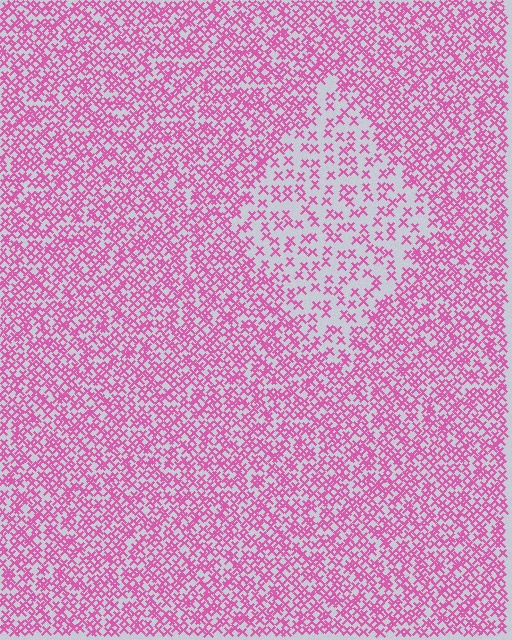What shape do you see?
I see a diamond.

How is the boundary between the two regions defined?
The boundary is defined by a change in element density (approximately 2.2x ratio). All elements are the same color, size, and shape.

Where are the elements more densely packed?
The elements are more densely packed outside the diamond boundary.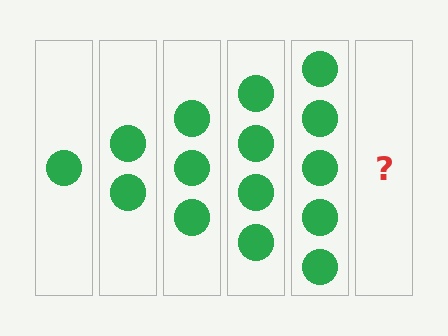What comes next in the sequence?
The next element should be 6 circles.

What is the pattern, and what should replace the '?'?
The pattern is that each step adds one more circle. The '?' should be 6 circles.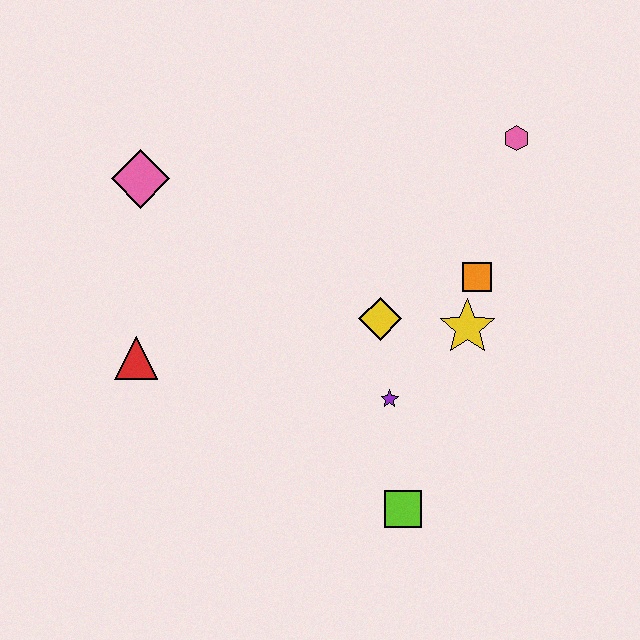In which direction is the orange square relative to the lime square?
The orange square is above the lime square.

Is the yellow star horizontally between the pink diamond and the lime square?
No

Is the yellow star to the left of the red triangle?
No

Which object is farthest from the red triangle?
The pink hexagon is farthest from the red triangle.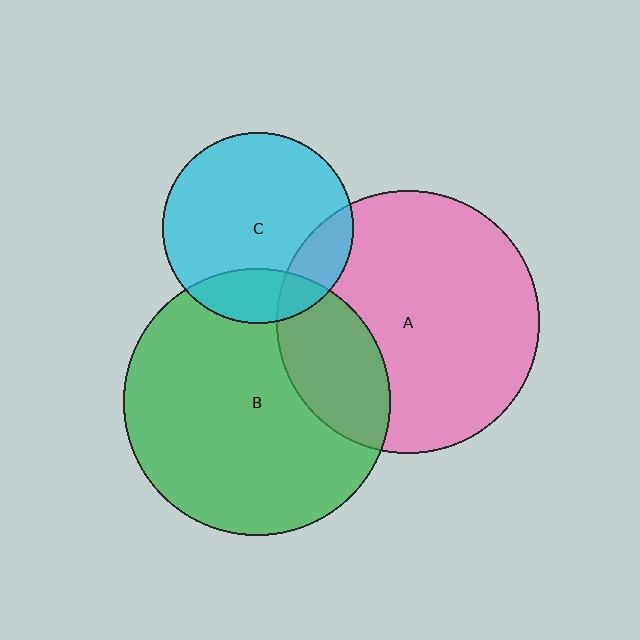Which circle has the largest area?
Circle B (green).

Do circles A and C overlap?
Yes.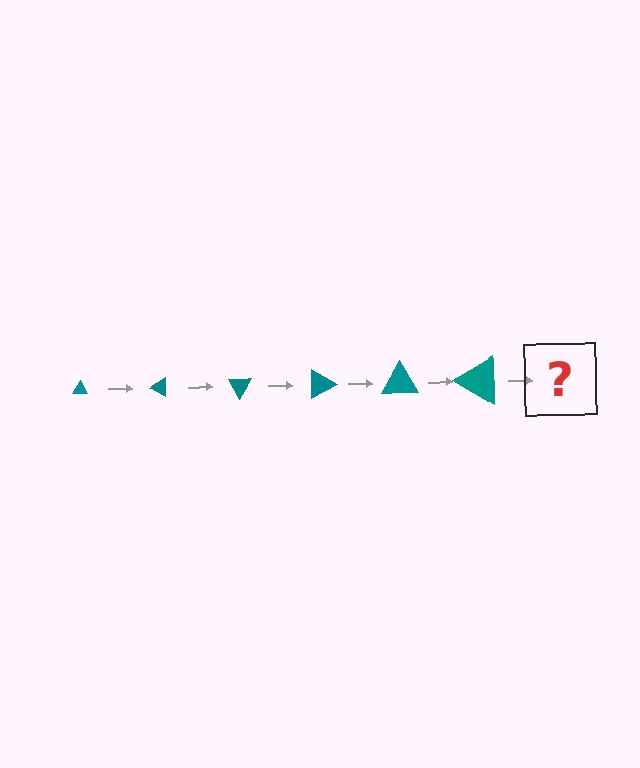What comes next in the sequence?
The next element should be a triangle, larger than the previous one and rotated 180 degrees from the start.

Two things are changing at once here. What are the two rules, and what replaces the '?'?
The two rules are that the triangle grows larger each step and it rotates 30 degrees each step. The '?' should be a triangle, larger than the previous one and rotated 180 degrees from the start.